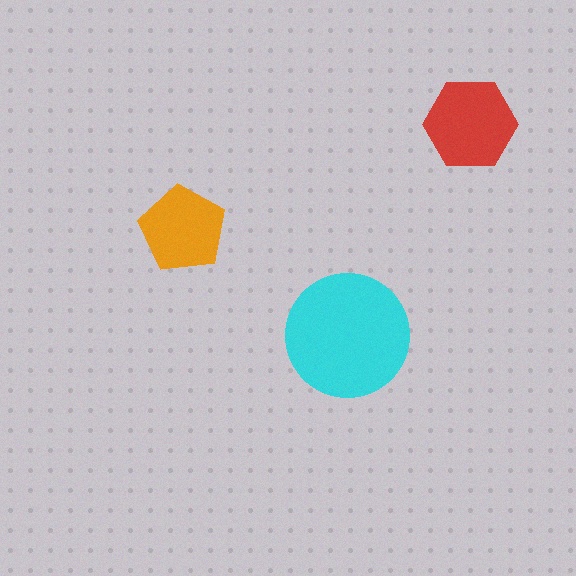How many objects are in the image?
There are 3 objects in the image.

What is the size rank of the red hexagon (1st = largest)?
2nd.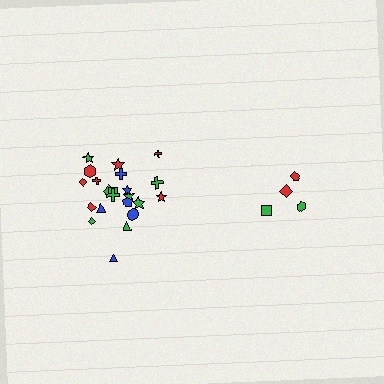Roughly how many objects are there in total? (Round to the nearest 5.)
Roughly 25 objects in total.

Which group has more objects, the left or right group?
The left group.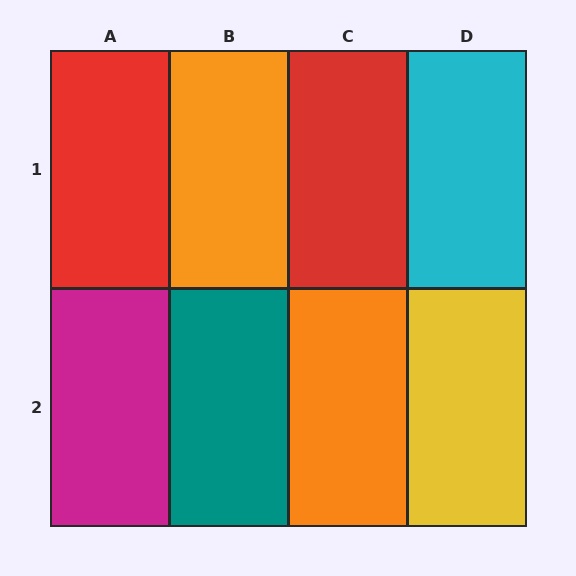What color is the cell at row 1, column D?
Cyan.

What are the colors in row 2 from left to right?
Magenta, teal, orange, yellow.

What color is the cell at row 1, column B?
Orange.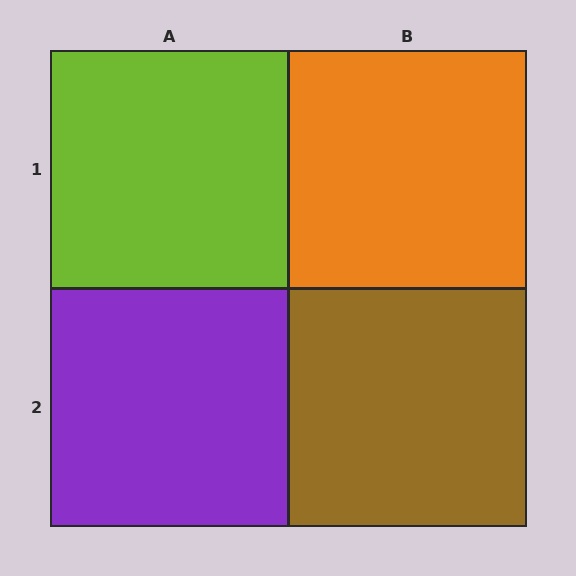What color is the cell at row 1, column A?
Lime.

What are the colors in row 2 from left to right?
Purple, brown.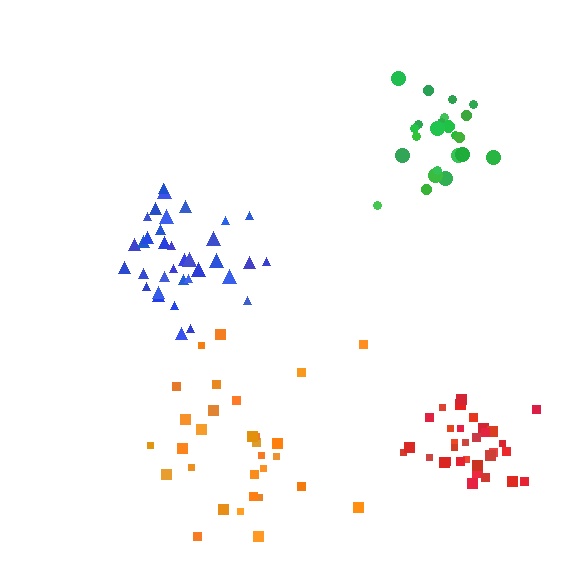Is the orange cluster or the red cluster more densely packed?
Red.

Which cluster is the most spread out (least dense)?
Orange.